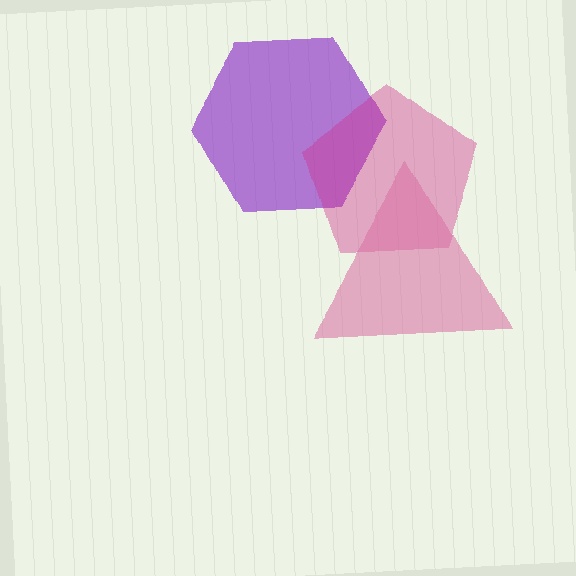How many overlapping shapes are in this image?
There are 3 overlapping shapes in the image.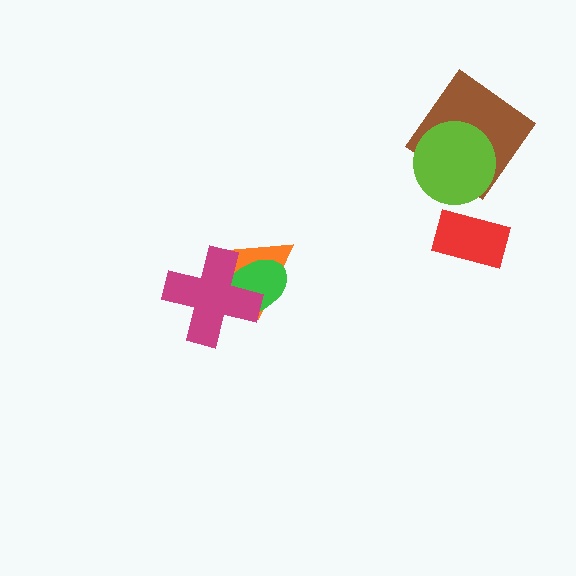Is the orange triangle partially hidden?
Yes, it is partially covered by another shape.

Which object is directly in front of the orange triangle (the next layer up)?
The green ellipse is directly in front of the orange triangle.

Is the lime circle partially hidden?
No, no other shape covers it.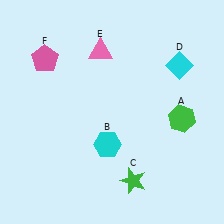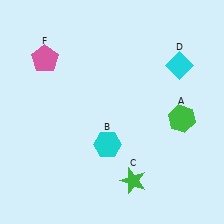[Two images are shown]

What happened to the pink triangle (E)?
The pink triangle (E) was removed in Image 2. It was in the top-left area of Image 1.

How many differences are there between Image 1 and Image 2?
There is 1 difference between the two images.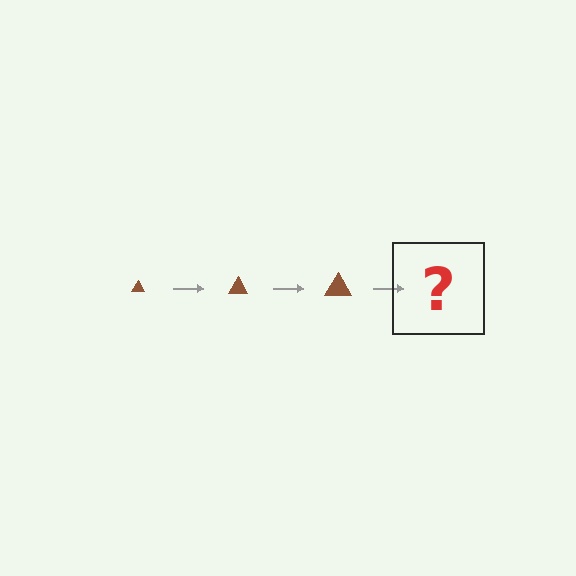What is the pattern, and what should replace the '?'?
The pattern is that the triangle gets progressively larger each step. The '?' should be a brown triangle, larger than the previous one.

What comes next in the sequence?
The next element should be a brown triangle, larger than the previous one.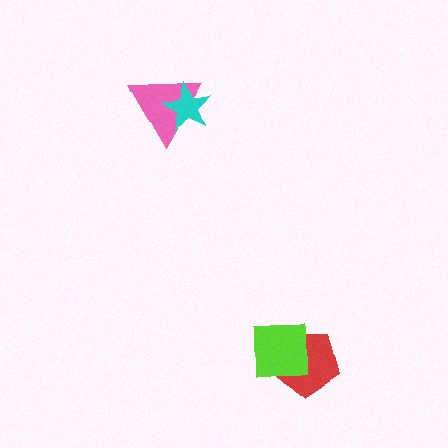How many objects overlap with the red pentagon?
1 object overlaps with the red pentagon.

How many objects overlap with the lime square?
1 object overlaps with the lime square.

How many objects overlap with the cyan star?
1 object overlaps with the cyan star.